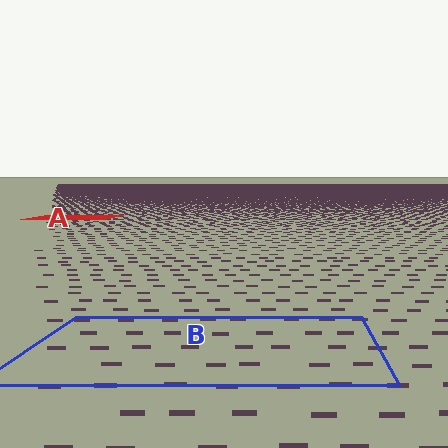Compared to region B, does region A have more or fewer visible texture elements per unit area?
Region A has more texture elements per unit area — they are packed more densely because it is farther away.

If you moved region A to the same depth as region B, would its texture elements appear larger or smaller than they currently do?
They would appear larger. At a closer depth, the same texture elements are projected at a bigger on-screen size.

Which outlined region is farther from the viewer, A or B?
Region A is farther from the viewer — the texture elements inside it appear smaller and more densely packed.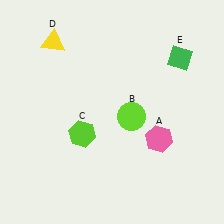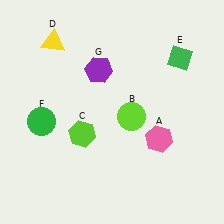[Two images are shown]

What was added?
A green circle (F), a purple hexagon (G) were added in Image 2.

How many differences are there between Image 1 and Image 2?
There are 2 differences between the two images.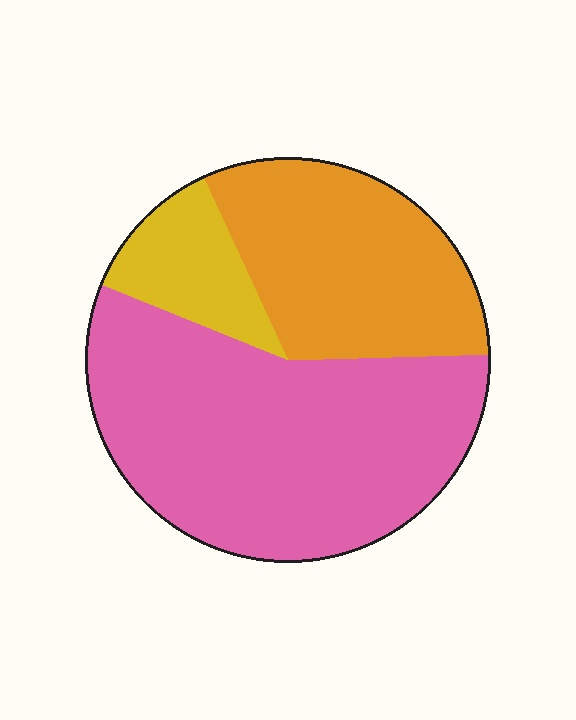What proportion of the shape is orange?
Orange takes up about one third (1/3) of the shape.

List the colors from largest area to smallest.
From largest to smallest: pink, orange, yellow.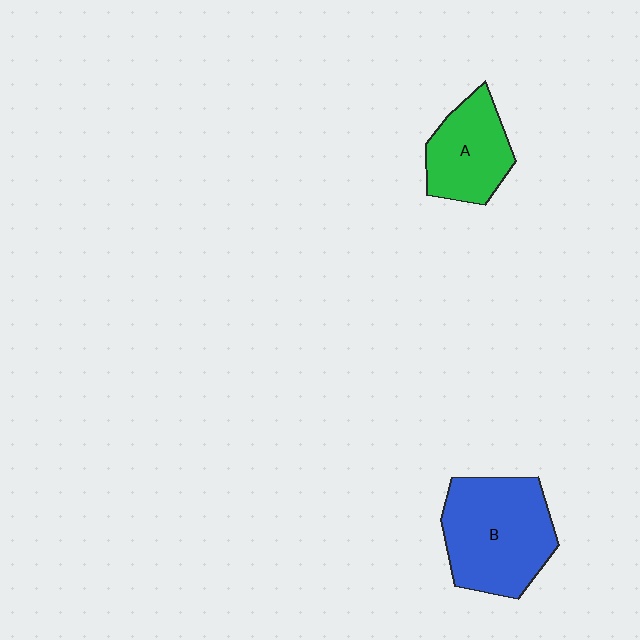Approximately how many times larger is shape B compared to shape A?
Approximately 1.6 times.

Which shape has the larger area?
Shape B (blue).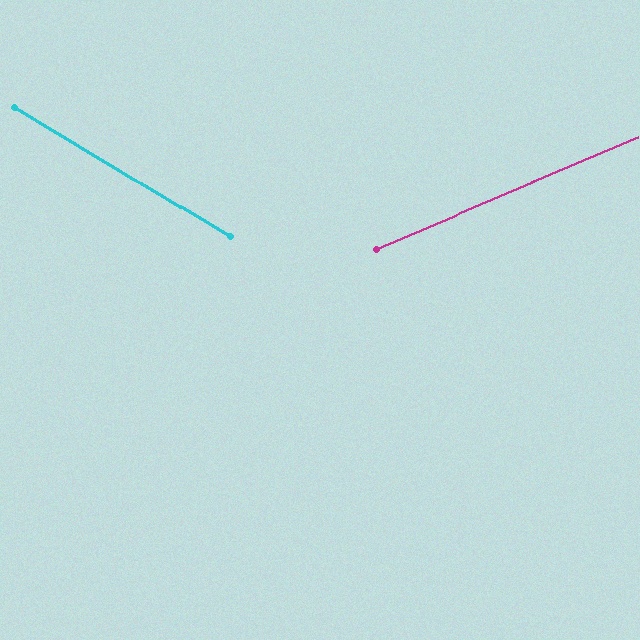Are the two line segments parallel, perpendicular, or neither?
Neither parallel nor perpendicular — they differ by about 54°.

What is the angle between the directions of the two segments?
Approximately 54 degrees.